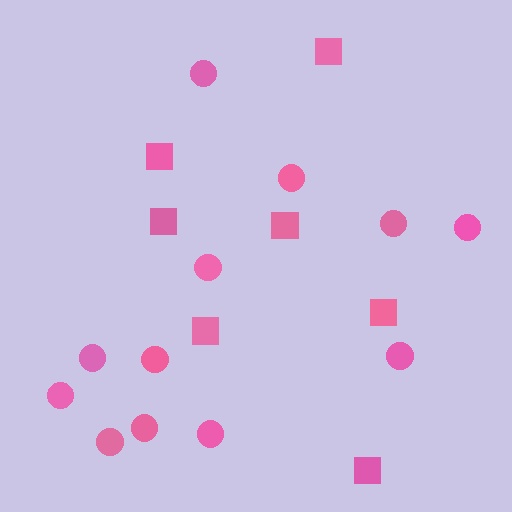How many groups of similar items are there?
There are 2 groups: one group of circles (12) and one group of squares (7).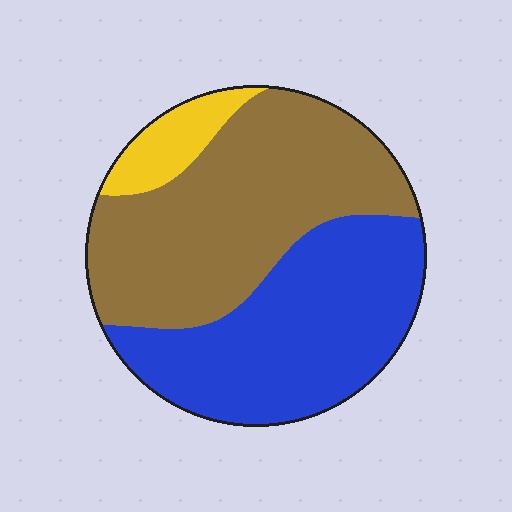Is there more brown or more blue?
Brown.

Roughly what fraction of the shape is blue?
Blue takes up about two fifths (2/5) of the shape.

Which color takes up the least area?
Yellow, at roughly 10%.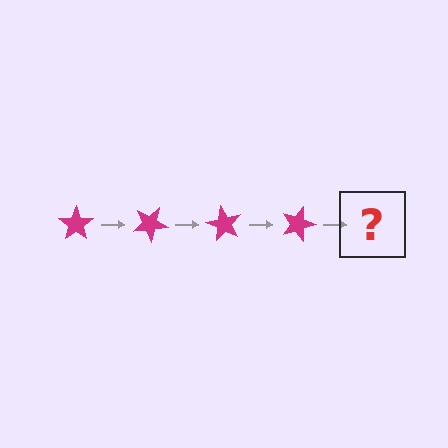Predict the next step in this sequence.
The next step is a magenta star rotated 120 degrees.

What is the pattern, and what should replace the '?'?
The pattern is that the star rotates 30 degrees each step. The '?' should be a magenta star rotated 120 degrees.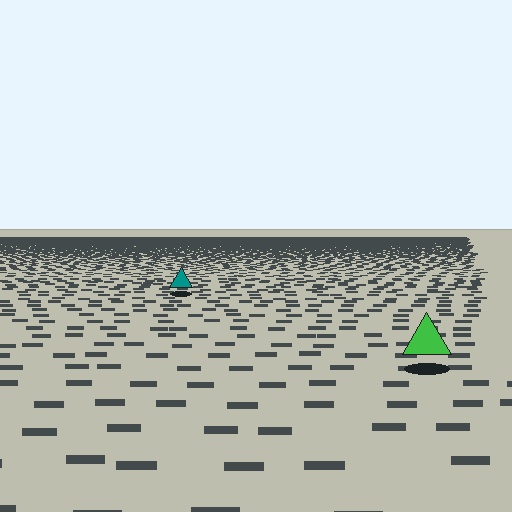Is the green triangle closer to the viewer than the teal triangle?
Yes. The green triangle is closer — you can tell from the texture gradient: the ground texture is coarser near it.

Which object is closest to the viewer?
The green triangle is closest. The texture marks near it are larger and more spread out.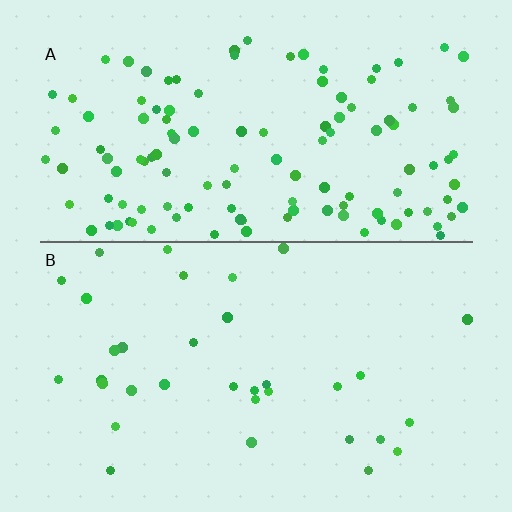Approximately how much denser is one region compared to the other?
Approximately 3.7× — region A over region B.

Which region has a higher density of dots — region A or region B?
A (the top).